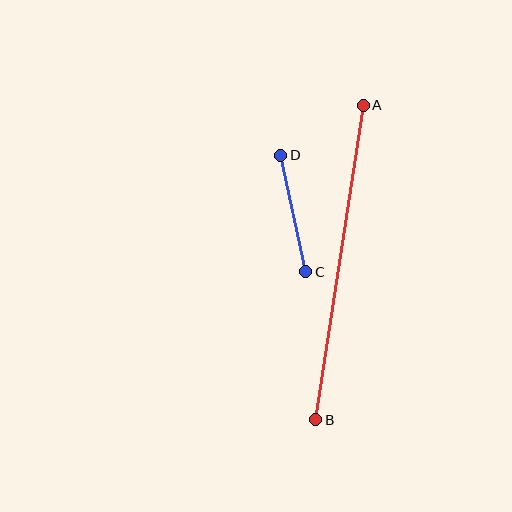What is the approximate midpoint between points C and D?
The midpoint is at approximately (293, 213) pixels.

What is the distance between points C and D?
The distance is approximately 119 pixels.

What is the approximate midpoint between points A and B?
The midpoint is at approximately (340, 262) pixels.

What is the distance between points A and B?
The distance is approximately 318 pixels.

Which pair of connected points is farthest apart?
Points A and B are farthest apart.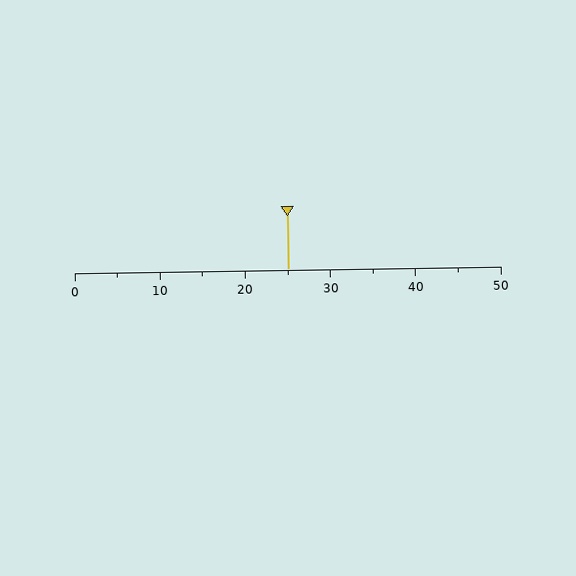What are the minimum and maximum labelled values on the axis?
The axis runs from 0 to 50.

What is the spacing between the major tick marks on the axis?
The major ticks are spaced 10 apart.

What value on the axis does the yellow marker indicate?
The marker indicates approximately 25.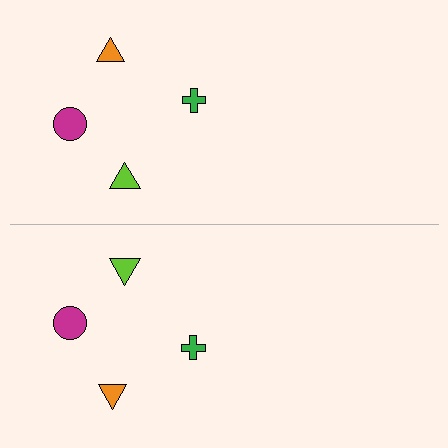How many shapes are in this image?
There are 8 shapes in this image.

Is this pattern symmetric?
Yes, this pattern has bilateral (reflection) symmetry.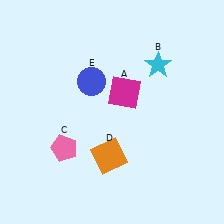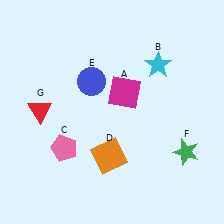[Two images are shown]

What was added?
A green star (F), a red triangle (G) were added in Image 2.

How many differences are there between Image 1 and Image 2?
There are 2 differences between the two images.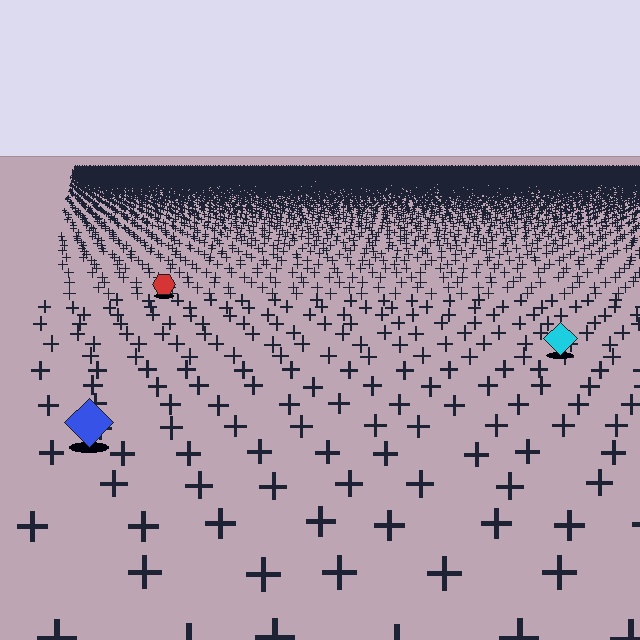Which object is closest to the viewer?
The blue diamond is closest. The texture marks near it are larger and more spread out.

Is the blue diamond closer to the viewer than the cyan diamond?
Yes. The blue diamond is closer — you can tell from the texture gradient: the ground texture is coarser near it.